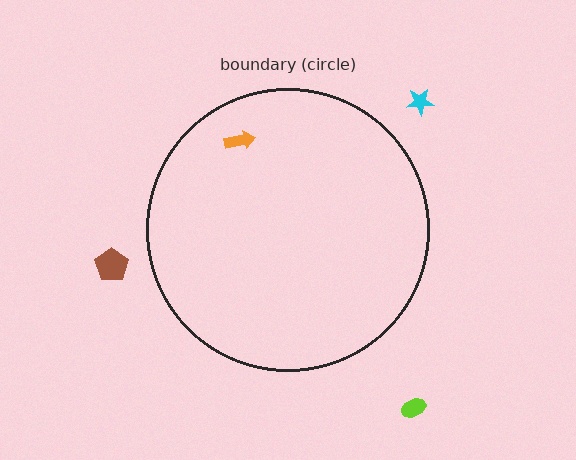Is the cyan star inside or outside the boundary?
Outside.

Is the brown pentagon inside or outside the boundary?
Outside.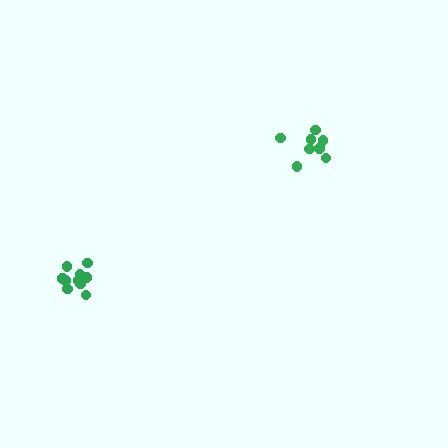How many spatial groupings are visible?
There are 2 spatial groupings.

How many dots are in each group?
Group 1: 10 dots, Group 2: 8 dots (18 total).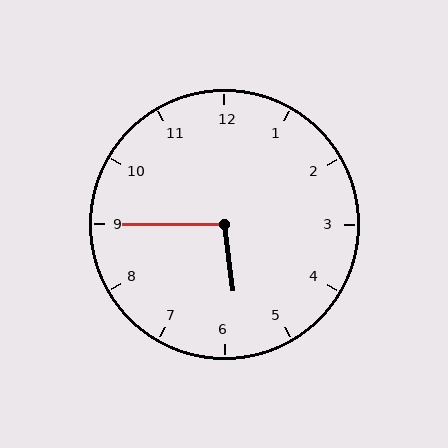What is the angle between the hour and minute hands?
Approximately 98 degrees.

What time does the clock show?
5:45.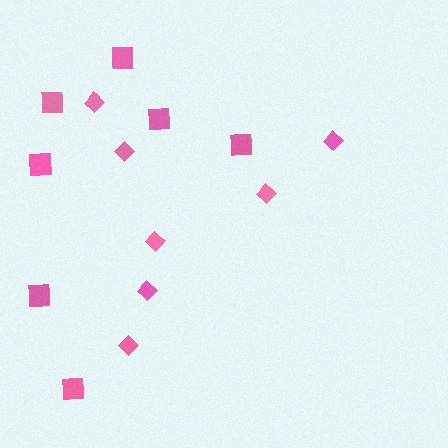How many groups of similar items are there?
There are 2 groups: one group of diamonds (7) and one group of squares (7).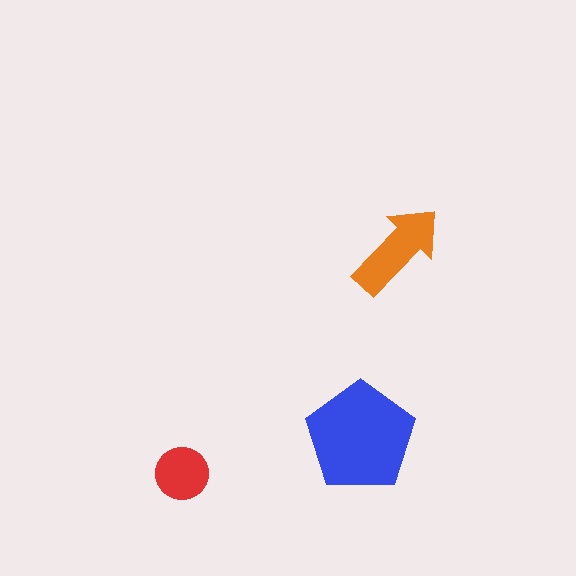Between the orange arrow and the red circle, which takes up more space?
The orange arrow.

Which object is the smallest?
The red circle.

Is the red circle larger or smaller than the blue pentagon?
Smaller.